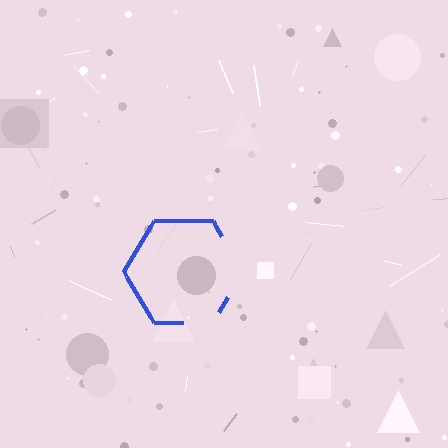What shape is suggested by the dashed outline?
The dashed outline suggests a hexagon.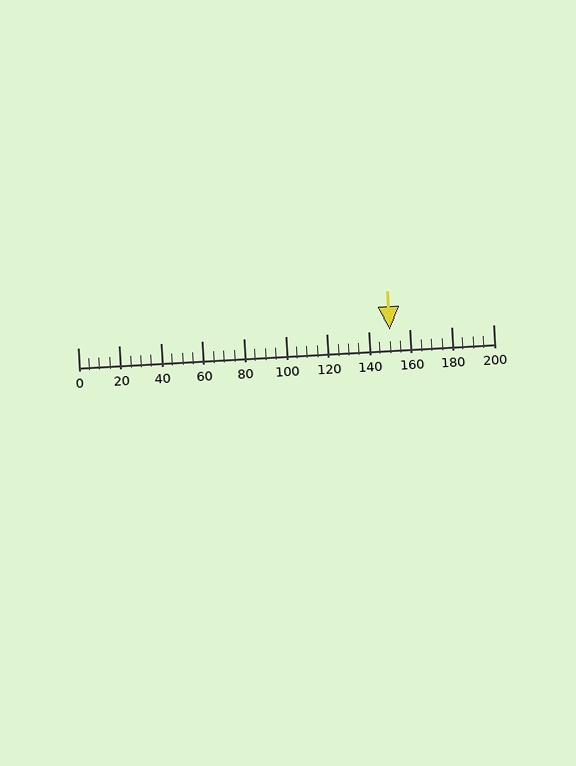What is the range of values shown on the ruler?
The ruler shows values from 0 to 200.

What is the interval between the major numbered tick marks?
The major tick marks are spaced 20 units apart.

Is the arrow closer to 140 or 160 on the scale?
The arrow is closer to 160.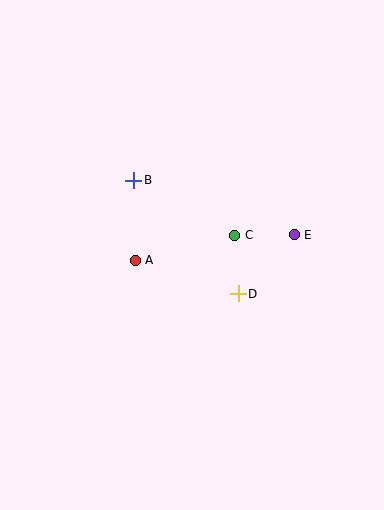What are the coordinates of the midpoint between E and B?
The midpoint between E and B is at (214, 207).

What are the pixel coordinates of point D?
Point D is at (238, 294).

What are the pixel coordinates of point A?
Point A is at (135, 260).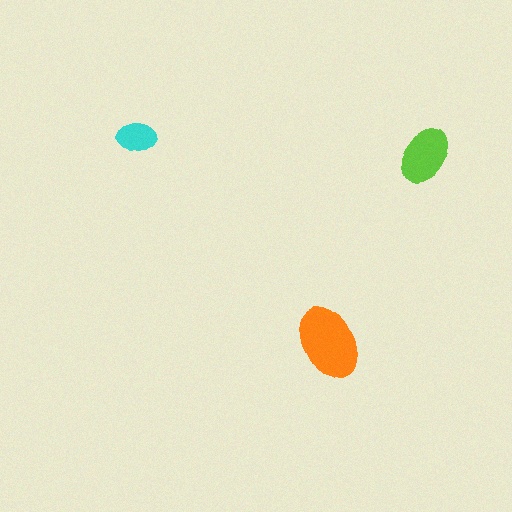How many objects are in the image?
There are 3 objects in the image.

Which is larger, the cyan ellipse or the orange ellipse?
The orange one.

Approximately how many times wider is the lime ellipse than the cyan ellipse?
About 1.5 times wider.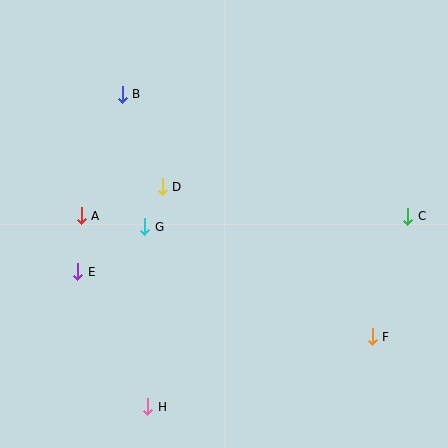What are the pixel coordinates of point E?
Point E is at (78, 272).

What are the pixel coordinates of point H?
Point H is at (148, 407).